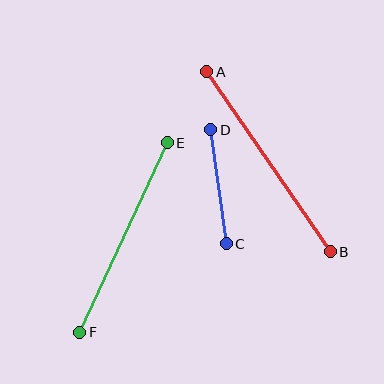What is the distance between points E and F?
The distance is approximately 209 pixels.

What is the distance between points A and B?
The distance is approximately 218 pixels.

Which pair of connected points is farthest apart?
Points A and B are farthest apart.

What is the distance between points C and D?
The distance is approximately 115 pixels.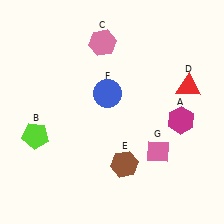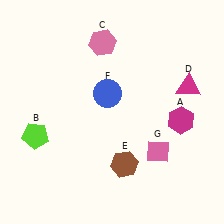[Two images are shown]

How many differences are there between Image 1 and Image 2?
There is 1 difference between the two images.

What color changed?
The triangle (D) changed from red in Image 1 to magenta in Image 2.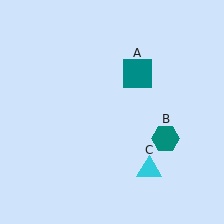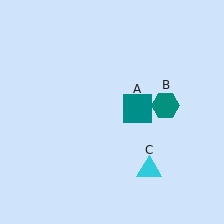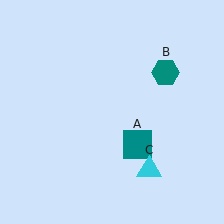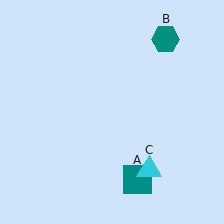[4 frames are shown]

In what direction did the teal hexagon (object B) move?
The teal hexagon (object B) moved up.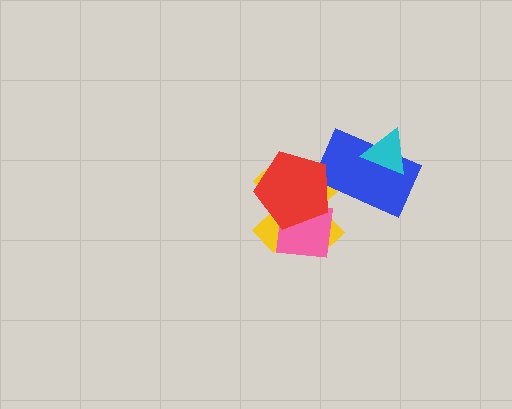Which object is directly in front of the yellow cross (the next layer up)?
The pink square is directly in front of the yellow cross.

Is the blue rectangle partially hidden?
Yes, it is partially covered by another shape.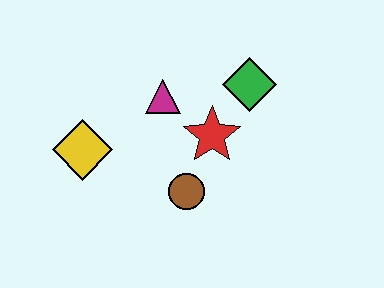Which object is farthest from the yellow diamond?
The green diamond is farthest from the yellow diamond.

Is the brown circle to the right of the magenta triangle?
Yes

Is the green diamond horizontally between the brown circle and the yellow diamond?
No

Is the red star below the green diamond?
Yes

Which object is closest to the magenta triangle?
The red star is closest to the magenta triangle.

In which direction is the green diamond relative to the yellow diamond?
The green diamond is to the right of the yellow diamond.